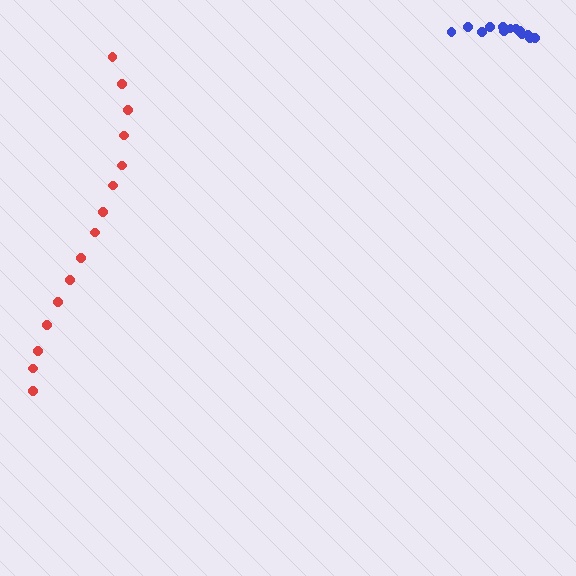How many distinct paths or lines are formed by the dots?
There are 2 distinct paths.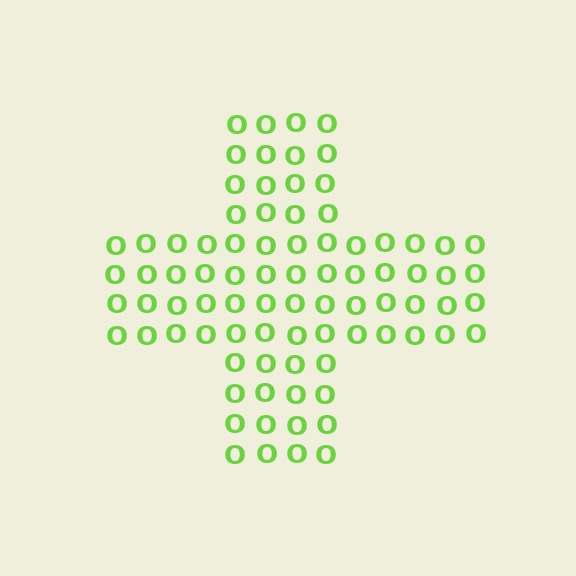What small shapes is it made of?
It is made of small letter O's.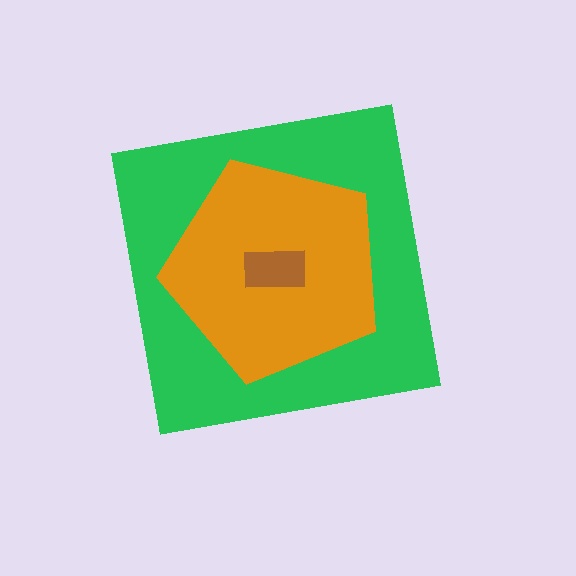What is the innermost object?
The brown rectangle.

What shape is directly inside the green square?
The orange pentagon.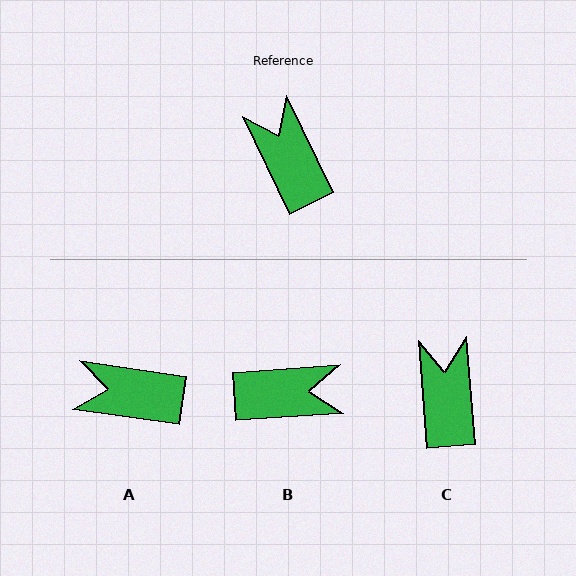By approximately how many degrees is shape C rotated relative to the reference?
Approximately 21 degrees clockwise.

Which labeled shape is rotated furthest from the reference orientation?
B, about 112 degrees away.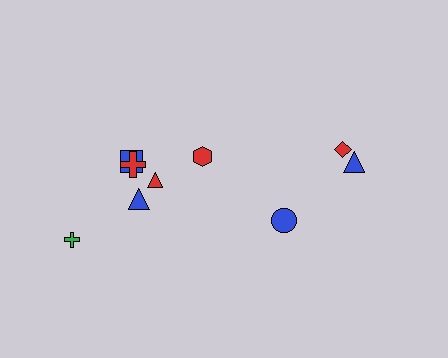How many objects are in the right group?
There are 3 objects.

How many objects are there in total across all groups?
There are 9 objects.